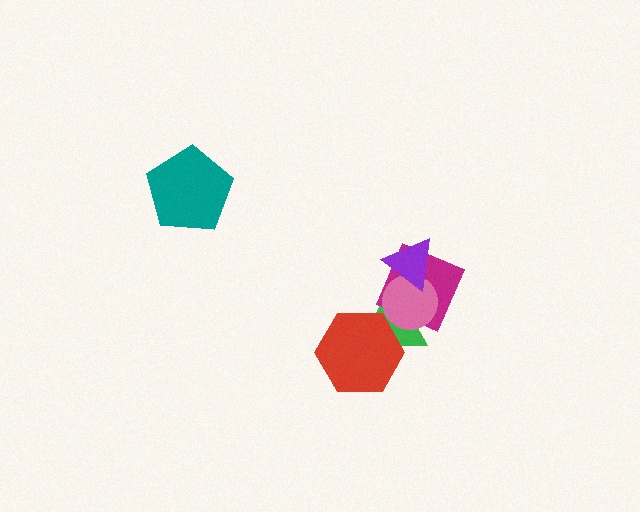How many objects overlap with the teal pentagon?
0 objects overlap with the teal pentagon.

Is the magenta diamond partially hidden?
Yes, it is partially covered by another shape.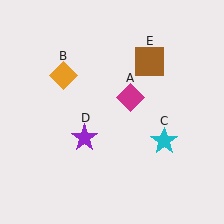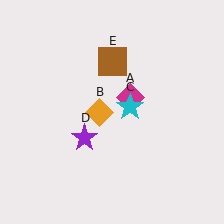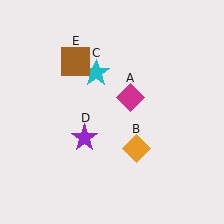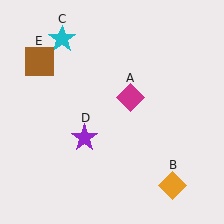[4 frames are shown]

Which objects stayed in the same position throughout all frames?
Magenta diamond (object A) and purple star (object D) remained stationary.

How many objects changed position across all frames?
3 objects changed position: orange diamond (object B), cyan star (object C), brown square (object E).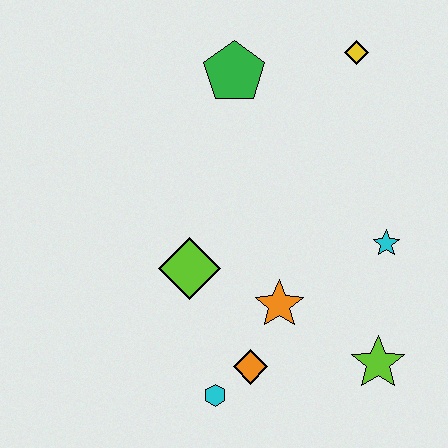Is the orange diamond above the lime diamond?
No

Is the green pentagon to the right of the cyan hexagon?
Yes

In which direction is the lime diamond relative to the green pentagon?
The lime diamond is below the green pentagon.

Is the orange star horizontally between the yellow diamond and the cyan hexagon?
Yes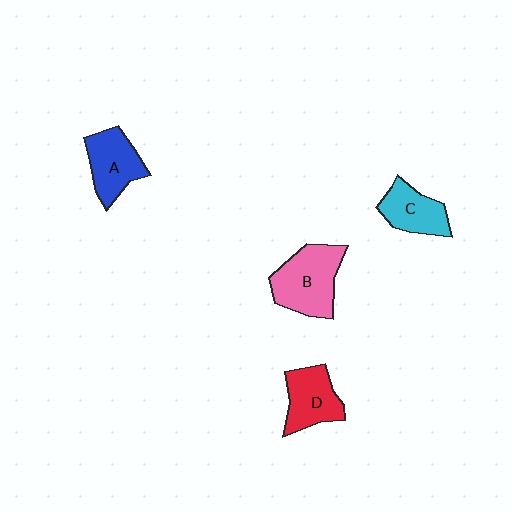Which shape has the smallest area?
Shape C (cyan).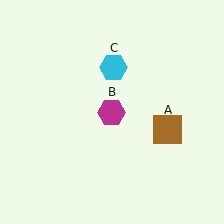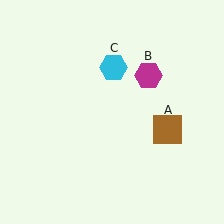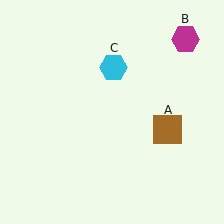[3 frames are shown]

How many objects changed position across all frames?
1 object changed position: magenta hexagon (object B).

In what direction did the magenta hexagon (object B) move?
The magenta hexagon (object B) moved up and to the right.